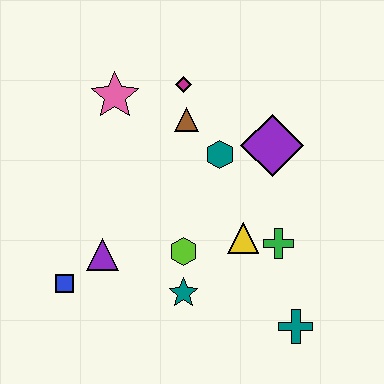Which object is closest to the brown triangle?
The magenta diamond is closest to the brown triangle.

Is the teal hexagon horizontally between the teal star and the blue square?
No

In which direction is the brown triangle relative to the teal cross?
The brown triangle is above the teal cross.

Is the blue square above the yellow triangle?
No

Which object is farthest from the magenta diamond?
The teal cross is farthest from the magenta diamond.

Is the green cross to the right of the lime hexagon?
Yes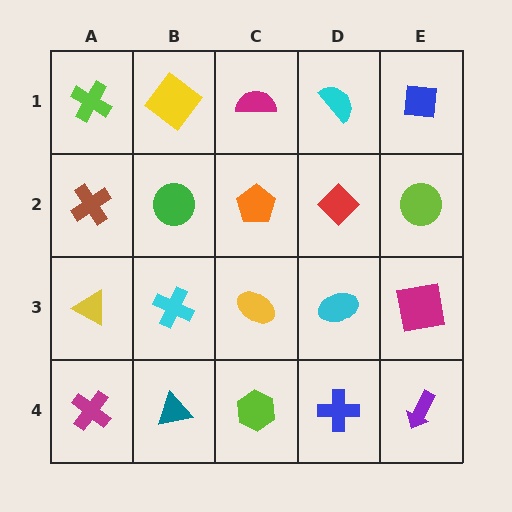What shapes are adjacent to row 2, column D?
A cyan semicircle (row 1, column D), a cyan ellipse (row 3, column D), an orange pentagon (row 2, column C), a lime circle (row 2, column E).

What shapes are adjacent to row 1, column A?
A brown cross (row 2, column A), a yellow diamond (row 1, column B).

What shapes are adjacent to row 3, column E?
A lime circle (row 2, column E), a purple arrow (row 4, column E), a cyan ellipse (row 3, column D).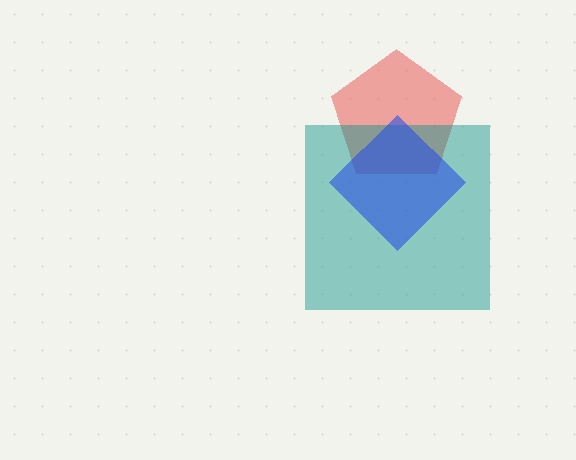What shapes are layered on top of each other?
The layered shapes are: a red pentagon, a teal square, a blue diamond.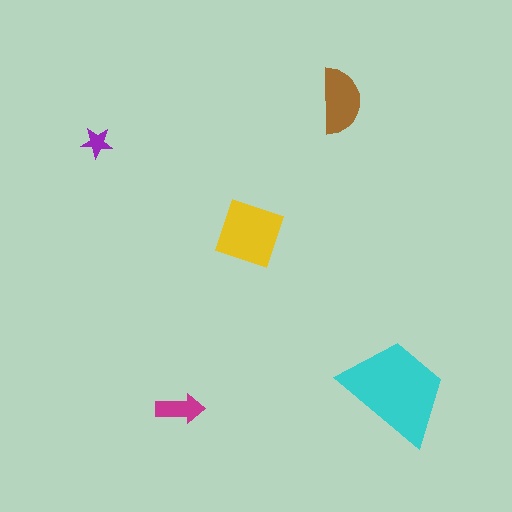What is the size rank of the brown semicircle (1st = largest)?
3rd.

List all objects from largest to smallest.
The cyan trapezoid, the yellow square, the brown semicircle, the magenta arrow, the purple star.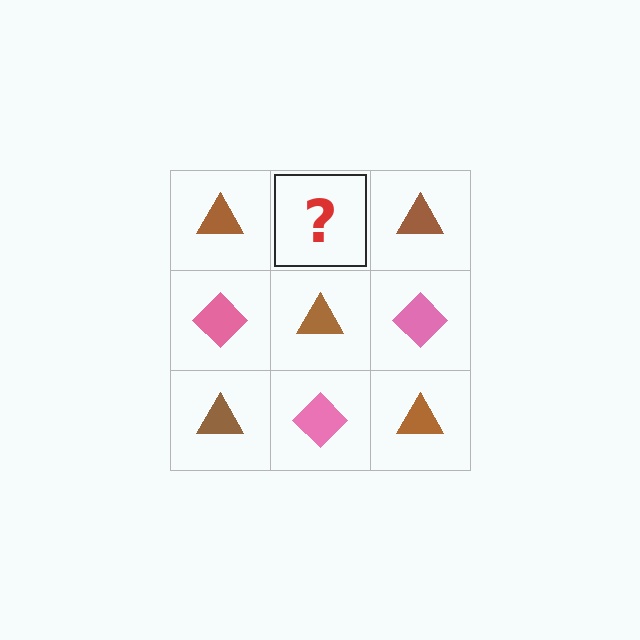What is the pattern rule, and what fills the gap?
The rule is that it alternates brown triangle and pink diamond in a checkerboard pattern. The gap should be filled with a pink diamond.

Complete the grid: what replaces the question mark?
The question mark should be replaced with a pink diamond.